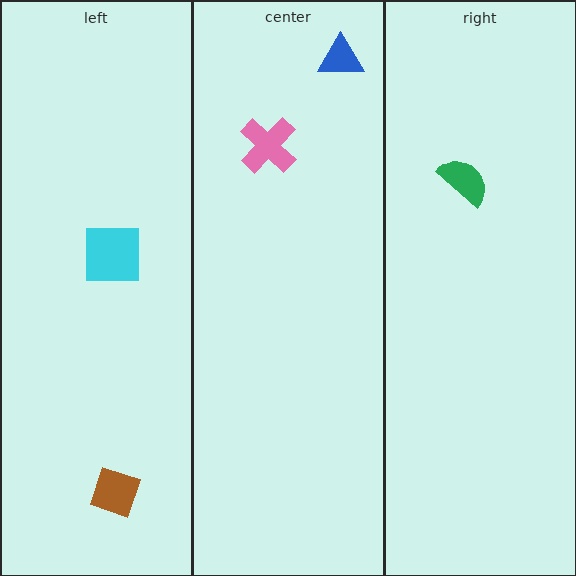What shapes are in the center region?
The pink cross, the blue triangle.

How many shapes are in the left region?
2.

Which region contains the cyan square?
The left region.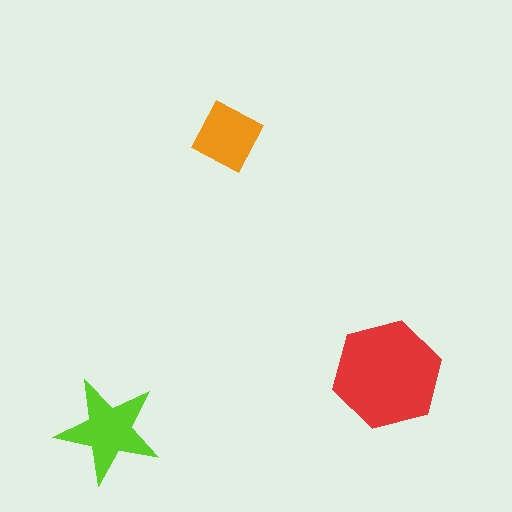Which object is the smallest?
The orange square.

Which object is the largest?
The red hexagon.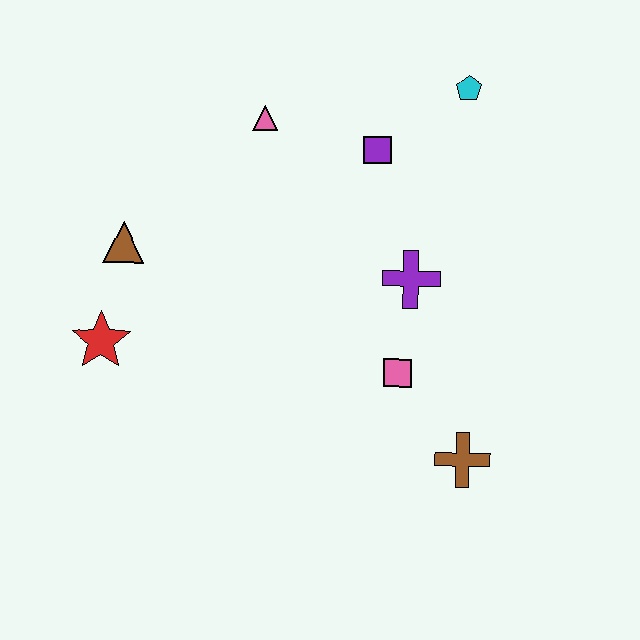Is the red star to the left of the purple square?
Yes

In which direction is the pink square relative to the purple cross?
The pink square is below the purple cross.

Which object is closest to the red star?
The brown triangle is closest to the red star.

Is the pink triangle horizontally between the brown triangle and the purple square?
Yes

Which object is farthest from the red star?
The cyan pentagon is farthest from the red star.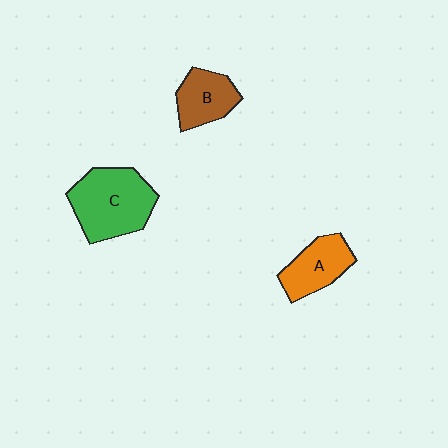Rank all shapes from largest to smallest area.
From largest to smallest: C (green), A (orange), B (brown).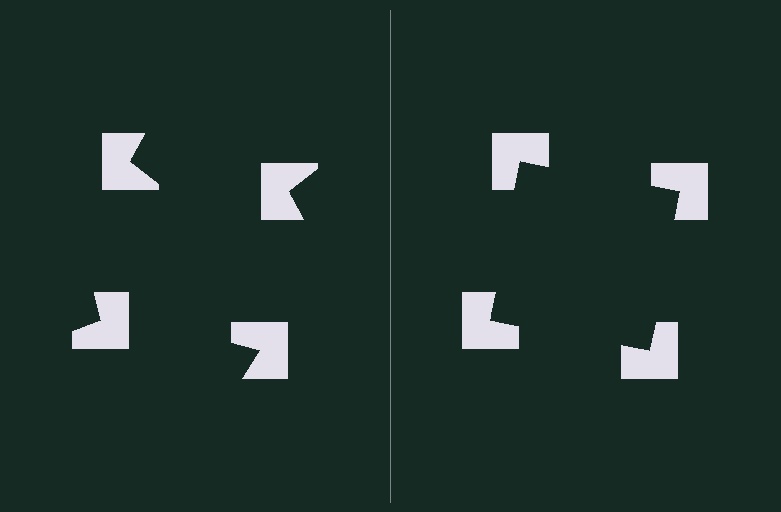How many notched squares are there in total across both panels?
8 — 4 on each side.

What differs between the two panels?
The notched squares are positioned identically on both sides; only the wedge orientations differ. On the right they align to a square; on the left they are misaligned.